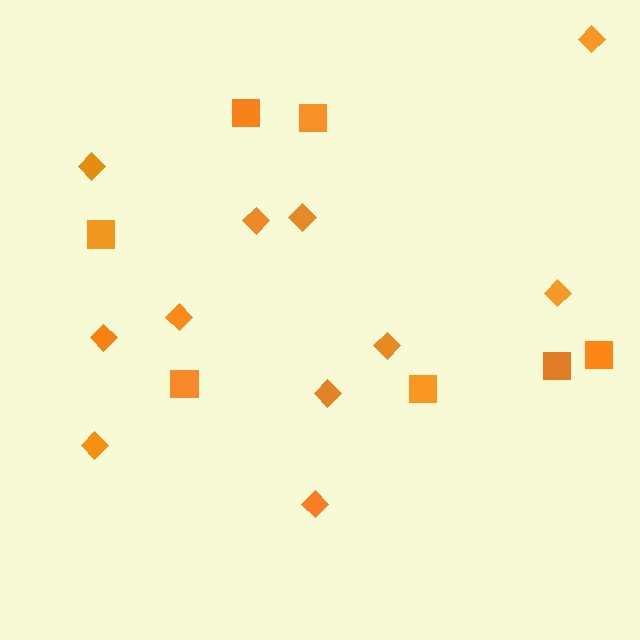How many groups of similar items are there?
There are 2 groups: one group of squares (7) and one group of diamonds (11).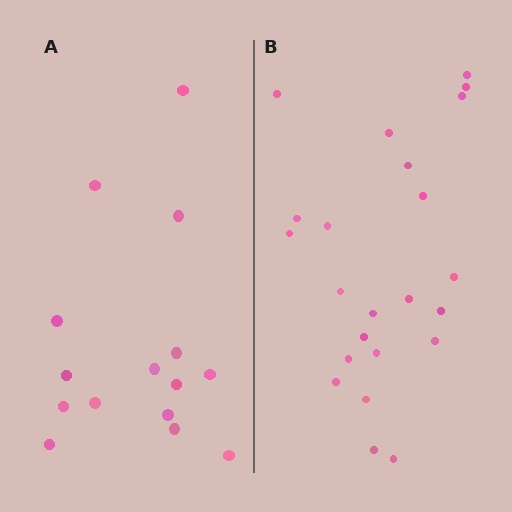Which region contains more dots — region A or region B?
Region B (the right region) has more dots.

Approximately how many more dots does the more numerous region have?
Region B has roughly 8 or so more dots than region A.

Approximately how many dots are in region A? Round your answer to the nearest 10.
About 20 dots. (The exact count is 15, which rounds to 20.)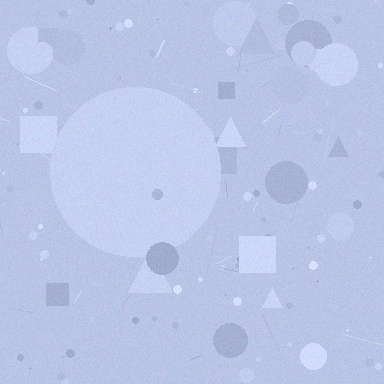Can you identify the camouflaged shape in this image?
The camouflaged shape is a circle.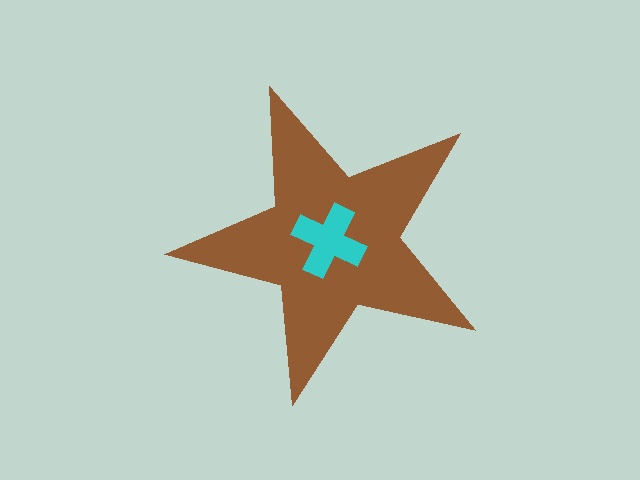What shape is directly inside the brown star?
The cyan cross.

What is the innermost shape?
The cyan cross.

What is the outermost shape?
The brown star.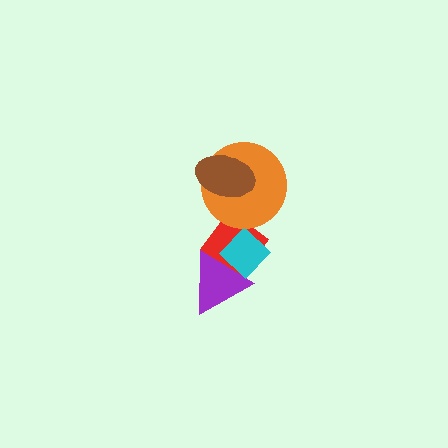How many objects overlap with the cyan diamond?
2 objects overlap with the cyan diamond.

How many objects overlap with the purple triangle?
2 objects overlap with the purple triangle.